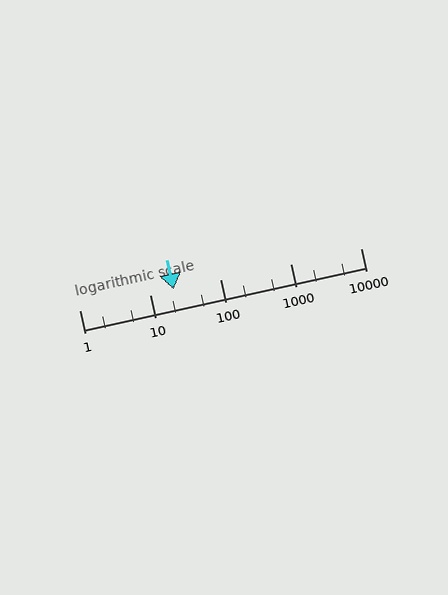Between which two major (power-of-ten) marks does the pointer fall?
The pointer is between 10 and 100.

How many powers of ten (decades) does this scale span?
The scale spans 4 decades, from 1 to 10000.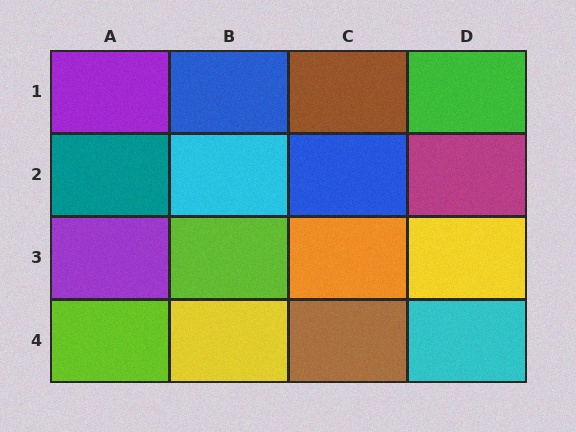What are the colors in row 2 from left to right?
Teal, cyan, blue, magenta.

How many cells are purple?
2 cells are purple.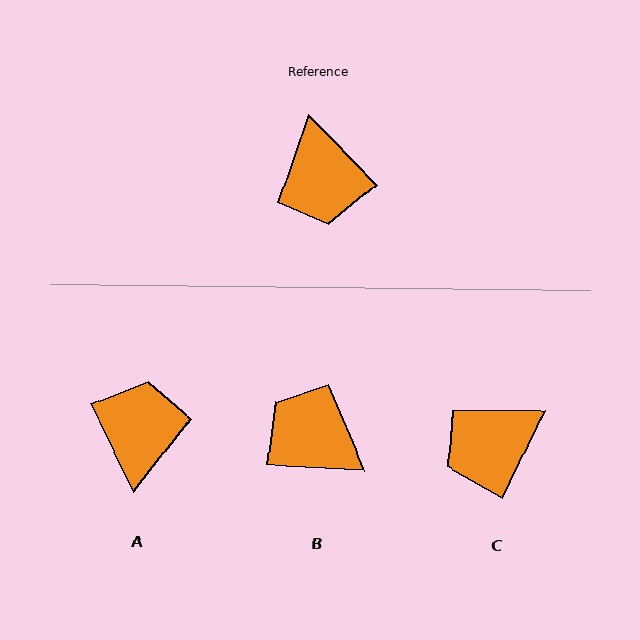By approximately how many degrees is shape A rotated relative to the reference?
Approximately 162 degrees counter-clockwise.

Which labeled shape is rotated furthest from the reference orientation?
A, about 162 degrees away.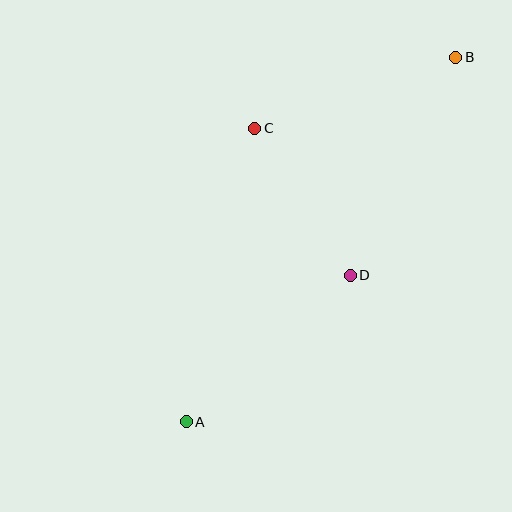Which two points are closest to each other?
Points C and D are closest to each other.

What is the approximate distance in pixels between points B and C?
The distance between B and C is approximately 213 pixels.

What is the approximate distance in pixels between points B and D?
The distance between B and D is approximately 242 pixels.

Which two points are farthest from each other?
Points A and B are farthest from each other.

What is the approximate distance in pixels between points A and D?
The distance between A and D is approximately 220 pixels.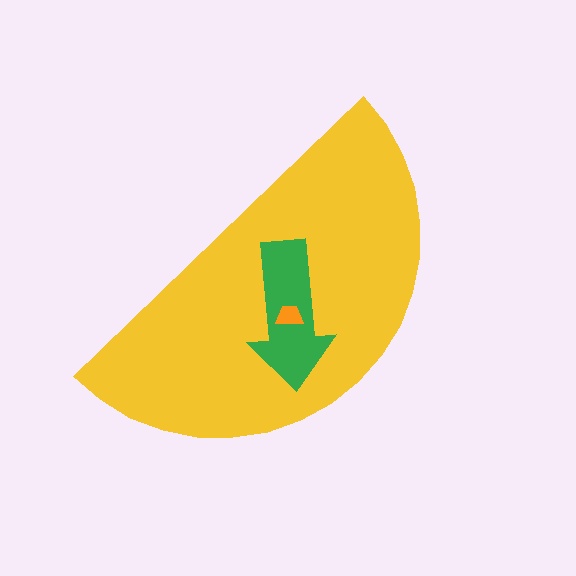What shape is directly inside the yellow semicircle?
The green arrow.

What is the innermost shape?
The orange trapezoid.